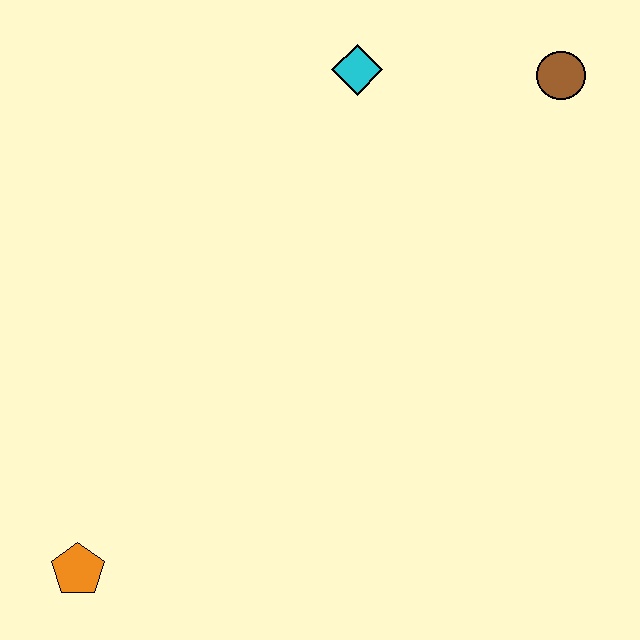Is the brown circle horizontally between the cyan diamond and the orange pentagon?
No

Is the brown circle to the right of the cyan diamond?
Yes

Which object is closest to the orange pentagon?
The cyan diamond is closest to the orange pentagon.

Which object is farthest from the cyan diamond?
The orange pentagon is farthest from the cyan diamond.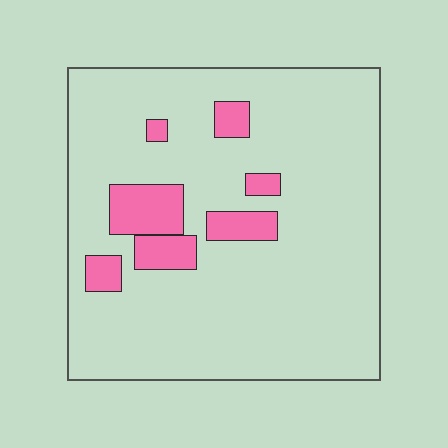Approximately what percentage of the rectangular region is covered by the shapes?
Approximately 10%.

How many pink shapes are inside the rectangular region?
7.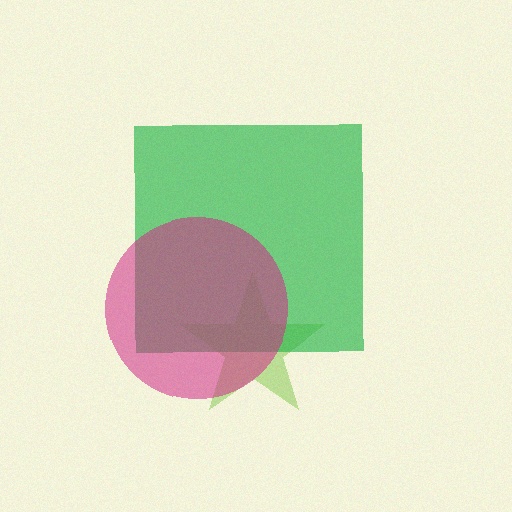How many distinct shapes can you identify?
There are 3 distinct shapes: a lime star, a green square, a magenta circle.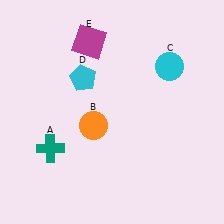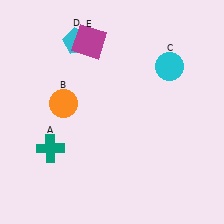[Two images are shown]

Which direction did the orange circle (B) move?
The orange circle (B) moved left.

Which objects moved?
The objects that moved are: the orange circle (B), the cyan pentagon (D).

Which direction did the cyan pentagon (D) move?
The cyan pentagon (D) moved up.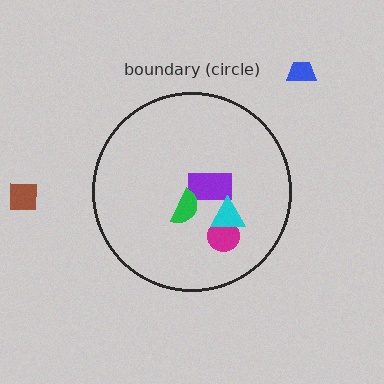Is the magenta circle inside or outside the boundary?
Inside.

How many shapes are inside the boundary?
4 inside, 2 outside.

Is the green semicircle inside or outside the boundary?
Inside.